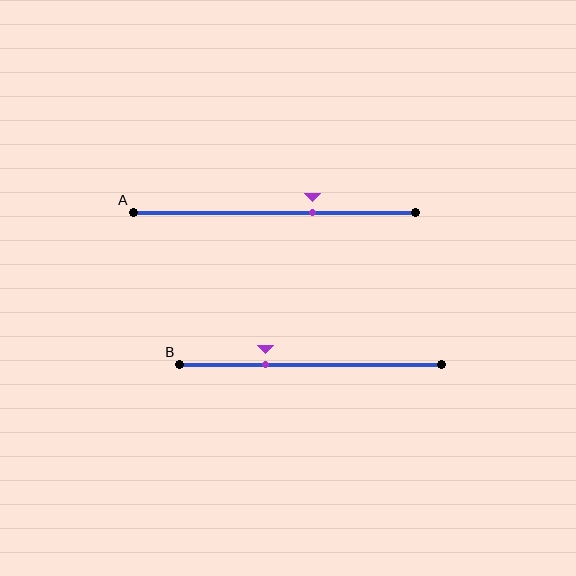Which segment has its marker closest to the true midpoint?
Segment A has its marker closest to the true midpoint.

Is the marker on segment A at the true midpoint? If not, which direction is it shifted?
No, the marker on segment A is shifted to the right by about 13% of the segment length.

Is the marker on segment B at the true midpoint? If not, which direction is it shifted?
No, the marker on segment B is shifted to the left by about 17% of the segment length.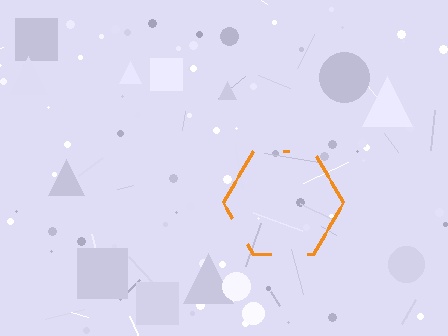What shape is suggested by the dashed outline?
The dashed outline suggests a hexagon.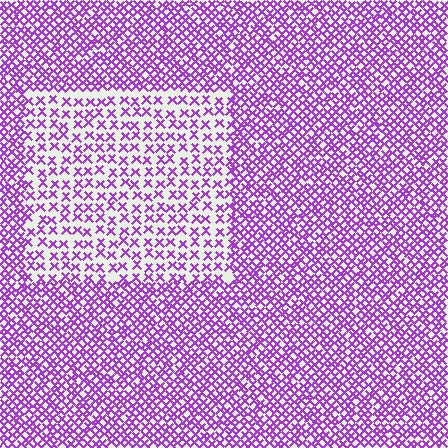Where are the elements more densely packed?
The elements are more densely packed outside the rectangle boundary.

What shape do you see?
I see a rectangle.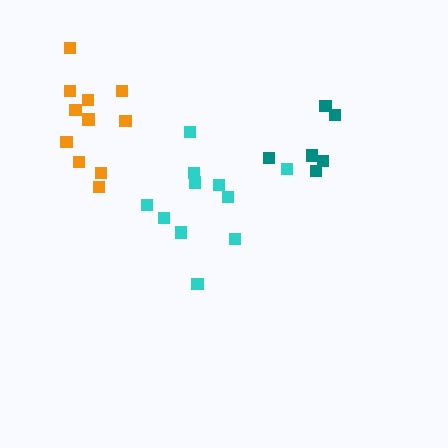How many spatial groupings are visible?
There are 3 spatial groupings.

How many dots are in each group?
Group 1: 11 dots, Group 2: 11 dots, Group 3: 6 dots (28 total).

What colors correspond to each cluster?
The clusters are colored: cyan, orange, teal.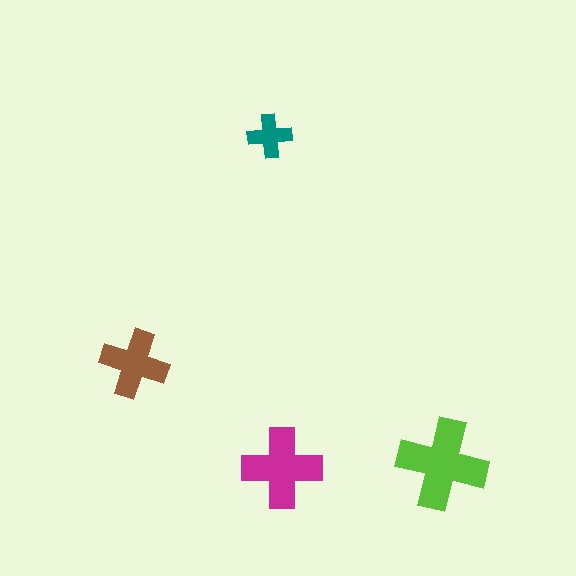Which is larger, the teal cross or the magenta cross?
The magenta one.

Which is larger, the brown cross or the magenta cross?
The magenta one.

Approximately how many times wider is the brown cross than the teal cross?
About 1.5 times wider.